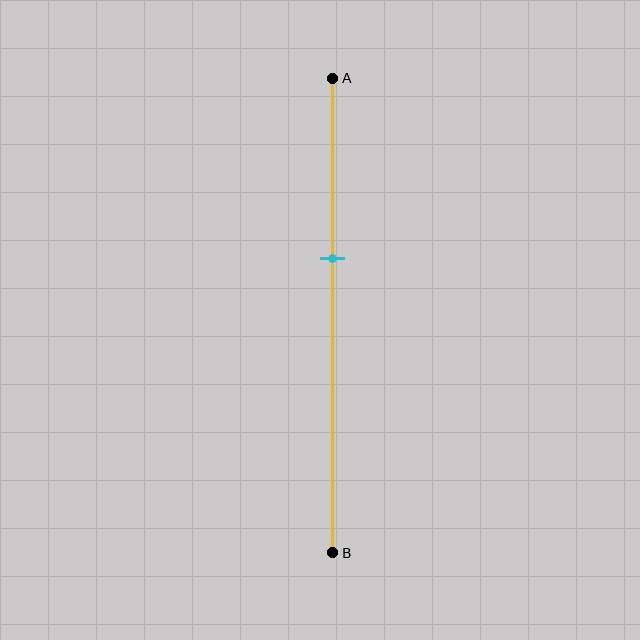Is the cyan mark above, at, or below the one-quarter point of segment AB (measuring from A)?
The cyan mark is below the one-quarter point of segment AB.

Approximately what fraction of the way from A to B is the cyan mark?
The cyan mark is approximately 40% of the way from A to B.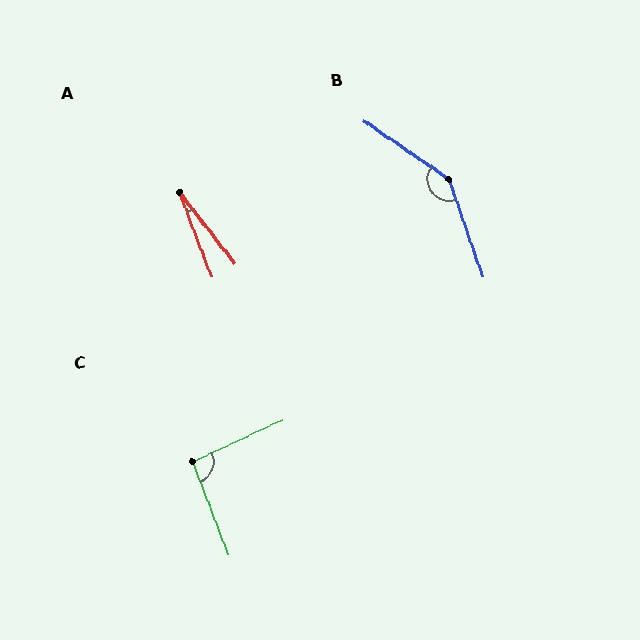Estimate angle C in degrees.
Approximately 94 degrees.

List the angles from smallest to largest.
A (17°), C (94°), B (144°).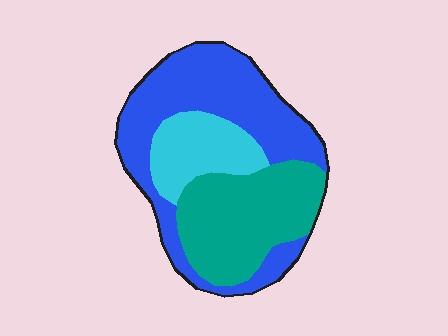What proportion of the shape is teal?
Teal covers roughly 35% of the shape.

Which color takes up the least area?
Cyan, at roughly 20%.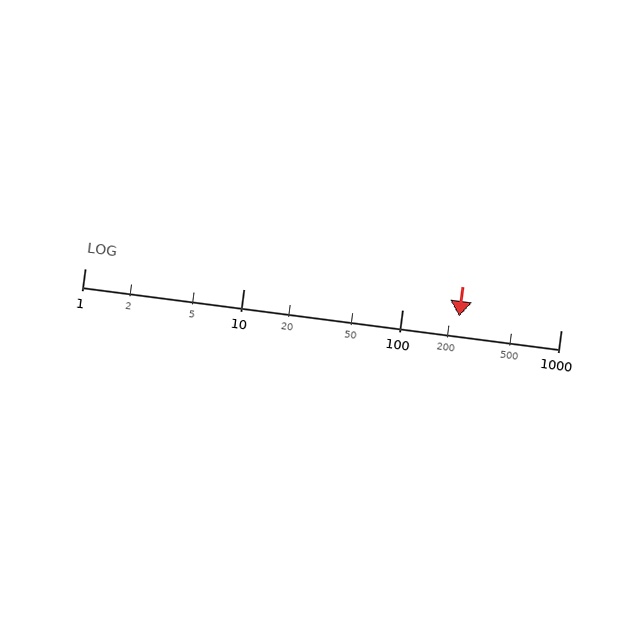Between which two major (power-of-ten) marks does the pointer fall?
The pointer is between 100 and 1000.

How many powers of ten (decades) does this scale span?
The scale spans 3 decades, from 1 to 1000.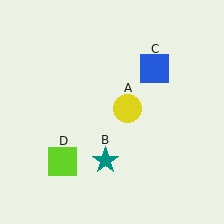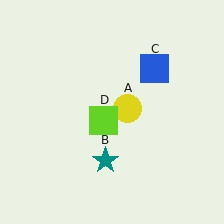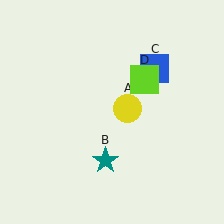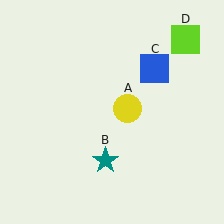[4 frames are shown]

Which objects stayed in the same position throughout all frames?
Yellow circle (object A) and teal star (object B) and blue square (object C) remained stationary.